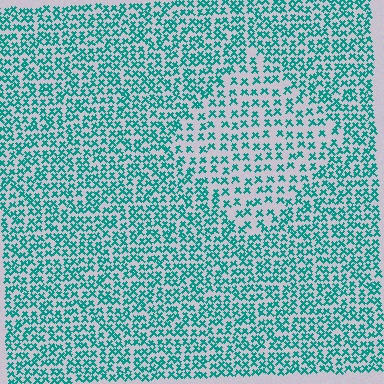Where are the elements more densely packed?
The elements are more densely packed outside the diamond boundary.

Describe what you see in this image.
The image contains small teal elements arranged at two different densities. A diamond-shaped region is visible where the elements are less densely packed than the surrounding area.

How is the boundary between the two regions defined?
The boundary is defined by a change in element density (approximately 1.7x ratio). All elements are the same color, size, and shape.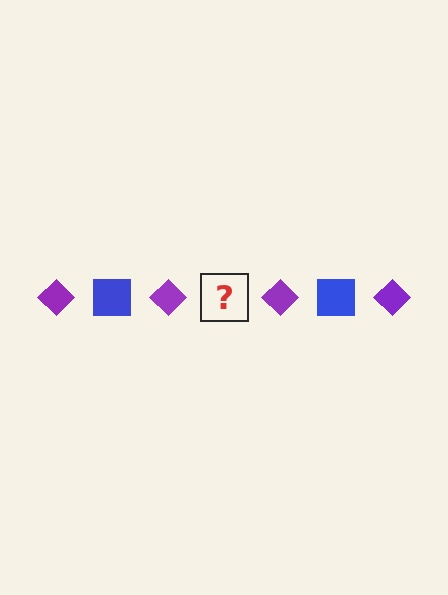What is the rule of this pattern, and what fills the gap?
The rule is that the pattern alternates between purple diamond and blue square. The gap should be filled with a blue square.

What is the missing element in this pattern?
The missing element is a blue square.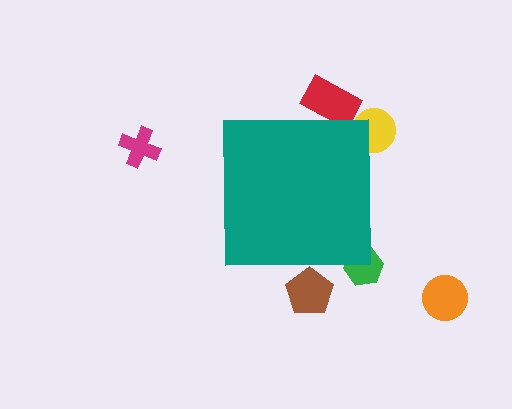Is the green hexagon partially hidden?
Yes, the green hexagon is partially hidden behind the teal square.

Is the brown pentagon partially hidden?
Yes, the brown pentagon is partially hidden behind the teal square.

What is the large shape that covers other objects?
A teal square.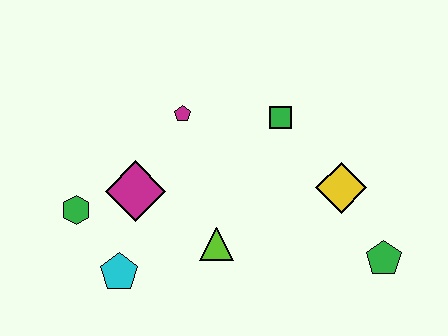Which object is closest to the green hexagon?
The magenta diamond is closest to the green hexagon.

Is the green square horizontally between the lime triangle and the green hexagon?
No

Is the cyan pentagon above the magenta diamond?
No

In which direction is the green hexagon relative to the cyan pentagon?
The green hexagon is above the cyan pentagon.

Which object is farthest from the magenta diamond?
The green pentagon is farthest from the magenta diamond.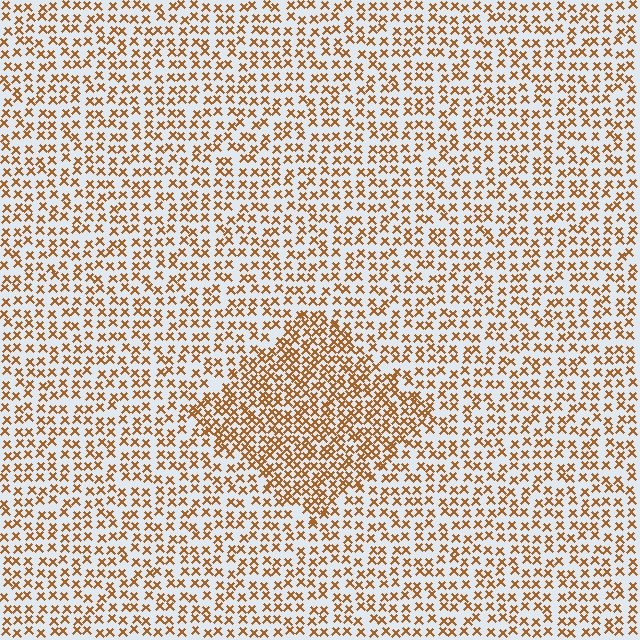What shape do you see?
I see a diamond.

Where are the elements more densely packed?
The elements are more densely packed inside the diamond boundary.